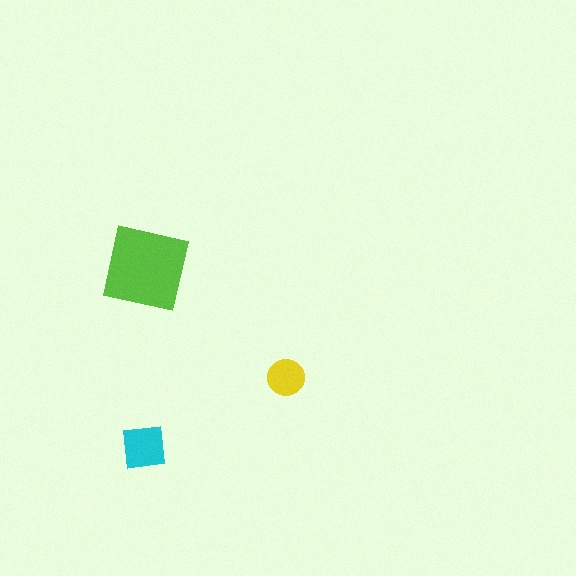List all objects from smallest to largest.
The yellow circle, the cyan square, the lime square.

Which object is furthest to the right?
The yellow circle is rightmost.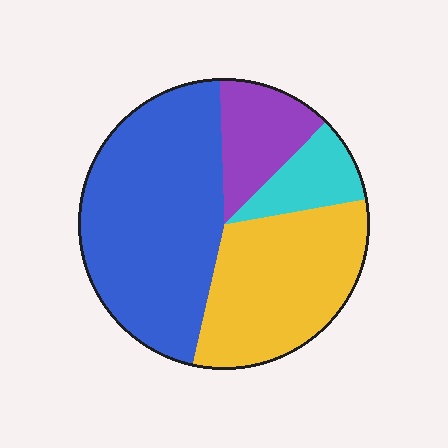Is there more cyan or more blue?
Blue.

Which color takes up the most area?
Blue, at roughly 45%.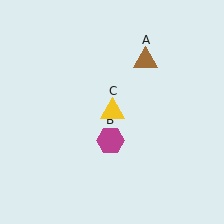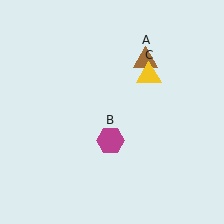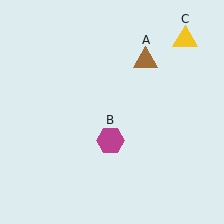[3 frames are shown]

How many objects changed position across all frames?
1 object changed position: yellow triangle (object C).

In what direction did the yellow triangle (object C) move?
The yellow triangle (object C) moved up and to the right.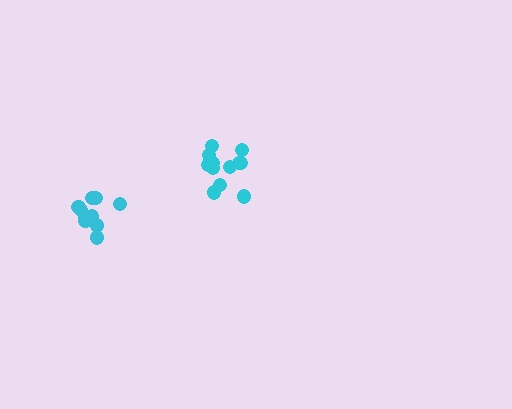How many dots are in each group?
Group 1: 10 dots, Group 2: 13 dots (23 total).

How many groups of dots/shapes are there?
There are 2 groups.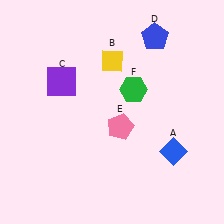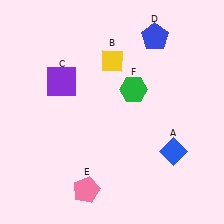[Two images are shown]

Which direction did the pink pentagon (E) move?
The pink pentagon (E) moved down.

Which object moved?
The pink pentagon (E) moved down.